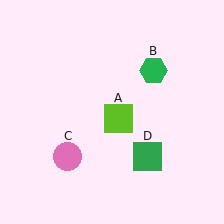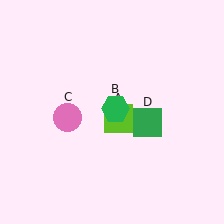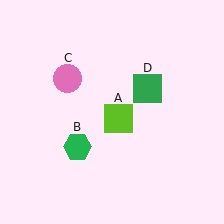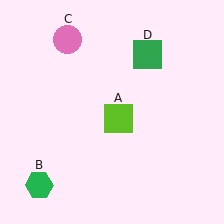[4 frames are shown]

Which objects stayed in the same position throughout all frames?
Lime square (object A) remained stationary.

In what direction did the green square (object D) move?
The green square (object D) moved up.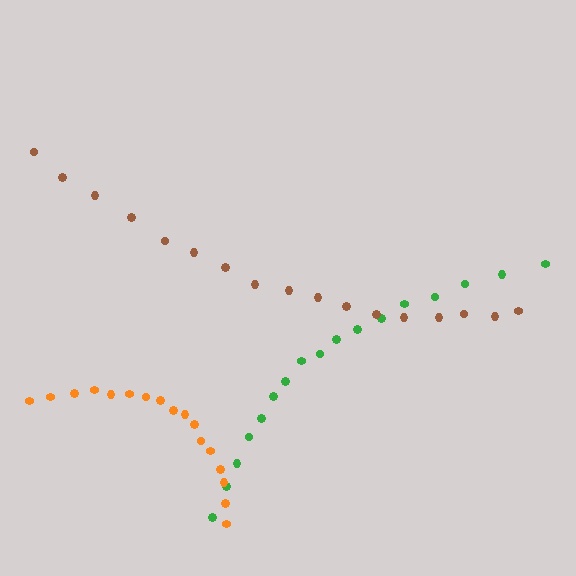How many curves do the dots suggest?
There are 3 distinct paths.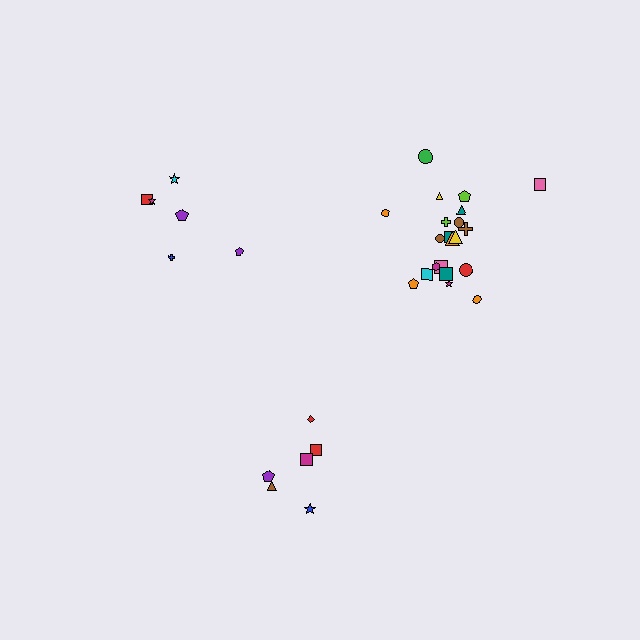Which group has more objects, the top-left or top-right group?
The top-right group.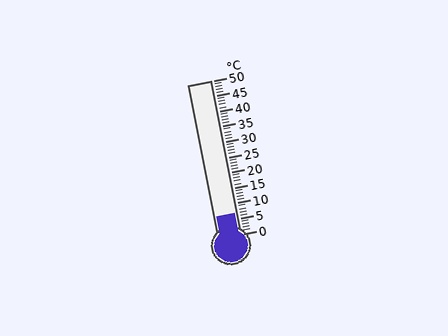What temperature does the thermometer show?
The thermometer shows approximately 7°C.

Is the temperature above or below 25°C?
The temperature is below 25°C.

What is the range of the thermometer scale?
The thermometer scale ranges from 0°C to 50°C.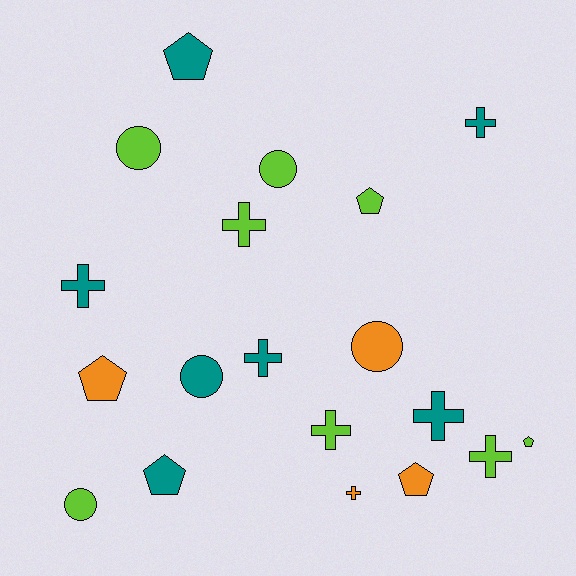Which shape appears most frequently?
Cross, with 8 objects.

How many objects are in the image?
There are 19 objects.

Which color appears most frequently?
Lime, with 8 objects.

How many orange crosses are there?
There is 1 orange cross.